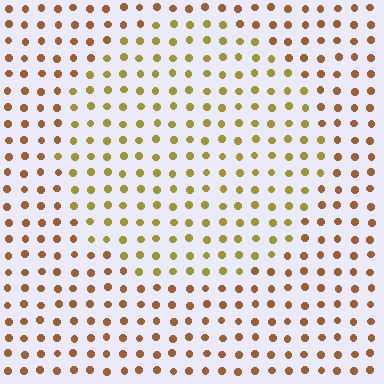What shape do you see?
I see a circle.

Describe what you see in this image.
The image is filled with small brown elements in a uniform arrangement. A circle-shaped region is visible where the elements are tinted to a slightly different hue, forming a subtle color boundary.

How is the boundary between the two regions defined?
The boundary is defined purely by a slight shift in hue (about 35 degrees). Spacing, size, and orientation are identical on both sides.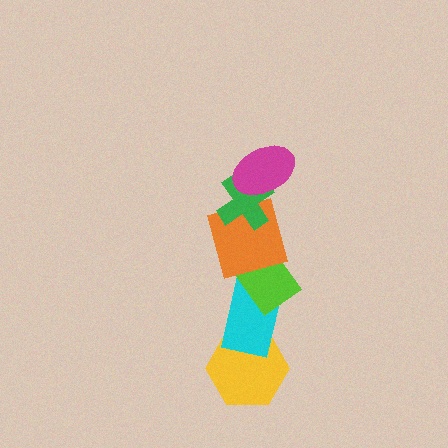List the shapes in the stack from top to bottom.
From top to bottom: the magenta ellipse, the green cross, the orange square, the lime rectangle, the cyan rectangle, the yellow hexagon.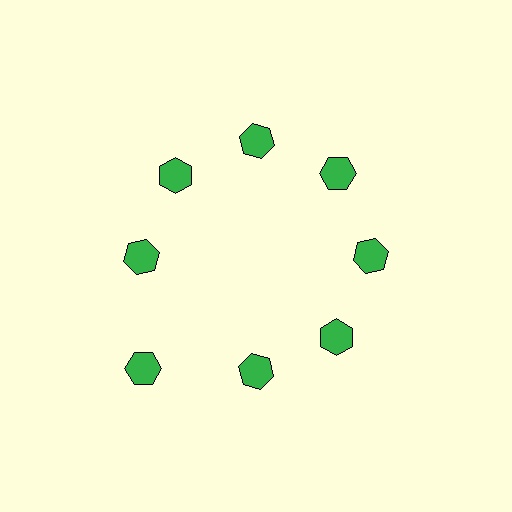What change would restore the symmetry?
The symmetry would be restored by moving it inward, back onto the ring so that all 8 hexagons sit at equal angles and equal distance from the center.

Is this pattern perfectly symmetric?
No. The 8 green hexagons are arranged in a ring, but one element near the 8 o'clock position is pushed outward from the center, breaking the 8-fold rotational symmetry.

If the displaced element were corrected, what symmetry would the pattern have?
It would have 8-fold rotational symmetry — the pattern would map onto itself every 45 degrees.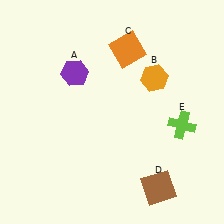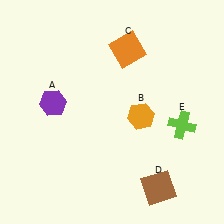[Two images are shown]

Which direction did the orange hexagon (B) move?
The orange hexagon (B) moved down.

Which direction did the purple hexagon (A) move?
The purple hexagon (A) moved down.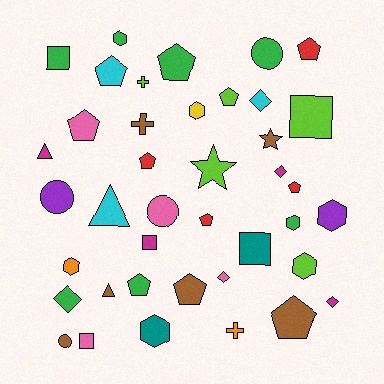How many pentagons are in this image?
There are 11 pentagons.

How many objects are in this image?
There are 40 objects.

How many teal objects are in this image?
There are 2 teal objects.